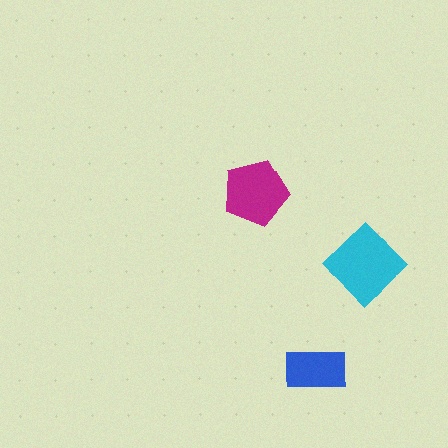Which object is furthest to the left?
The magenta pentagon is leftmost.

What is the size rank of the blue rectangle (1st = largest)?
3rd.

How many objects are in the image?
There are 3 objects in the image.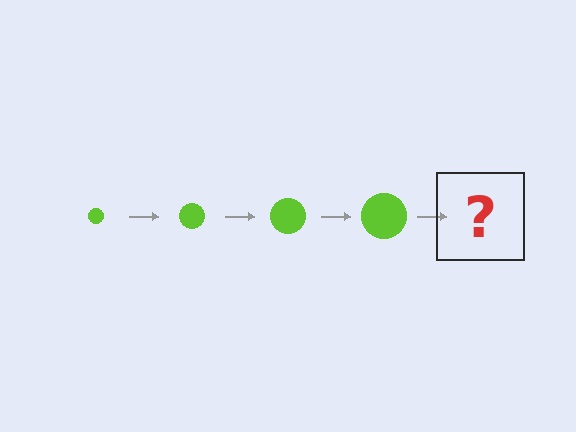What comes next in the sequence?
The next element should be a lime circle, larger than the previous one.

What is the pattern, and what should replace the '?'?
The pattern is that the circle gets progressively larger each step. The '?' should be a lime circle, larger than the previous one.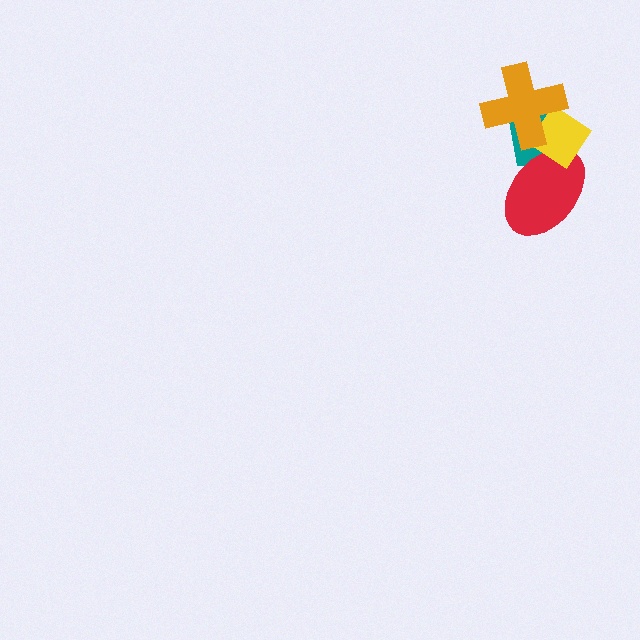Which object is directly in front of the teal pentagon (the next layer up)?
The red ellipse is directly in front of the teal pentagon.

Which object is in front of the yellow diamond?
The orange cross is in front of the yellow diamond.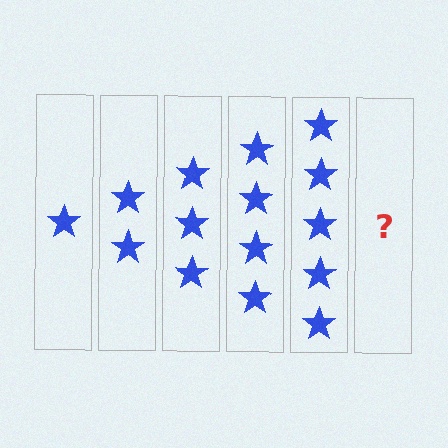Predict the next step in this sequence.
The next step is 6 stars.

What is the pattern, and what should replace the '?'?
The pattern is that each step adds one more star. The '?' should be 6 stars.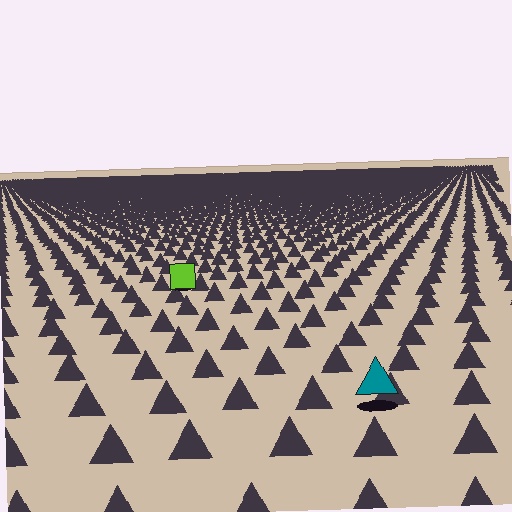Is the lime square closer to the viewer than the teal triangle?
No. The teal triangle is closer — you can tell from the texture gradient: the ground texture is coarser near it.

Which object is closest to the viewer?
The teal triangle is closest. The texture marks near it are larger and more spread out.